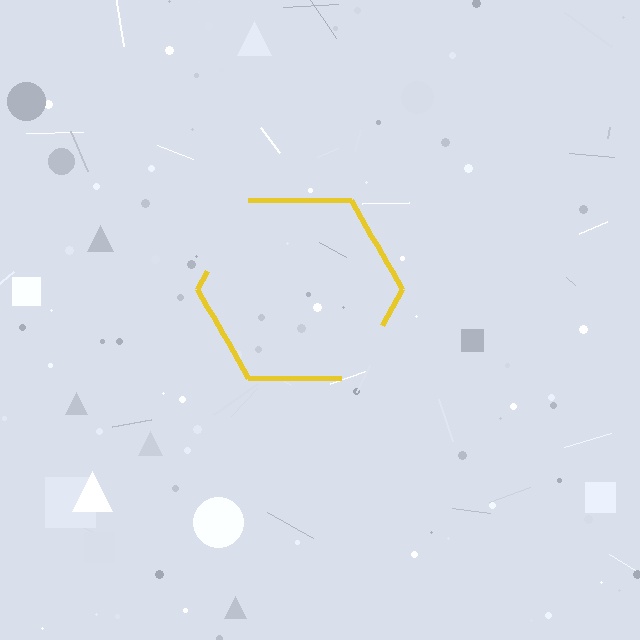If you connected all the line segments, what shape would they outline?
They would outline a hexagon.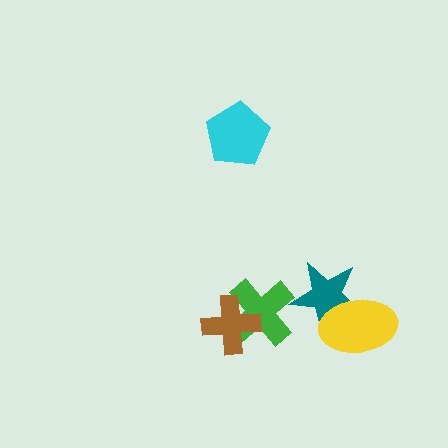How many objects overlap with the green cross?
1 object overlaps with the green cross.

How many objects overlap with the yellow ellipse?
1 object overlaps with the yellow ellipse.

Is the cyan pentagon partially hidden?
No, no other shape covers it.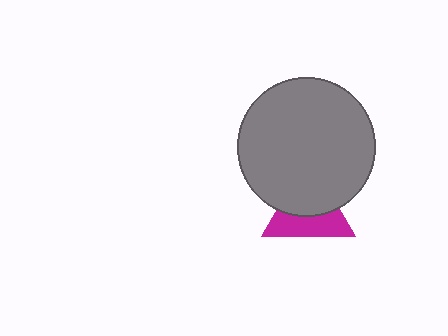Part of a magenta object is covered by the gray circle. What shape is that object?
It is a triangle.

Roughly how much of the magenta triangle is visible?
About half of it is visible (roughly 48%).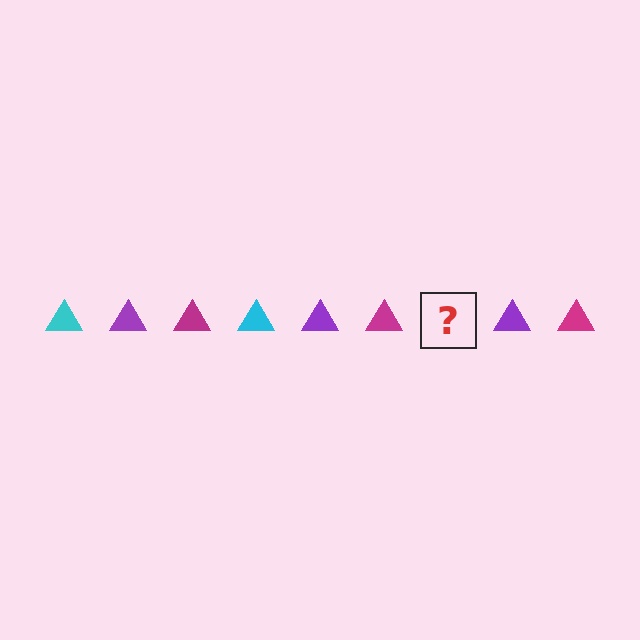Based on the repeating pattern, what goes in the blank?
The blank should be a cyan triangle.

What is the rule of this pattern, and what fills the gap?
The rule is that the pattern cycles through cyan, purple, magenta triangles. The gap should be filled with a cyan triangle.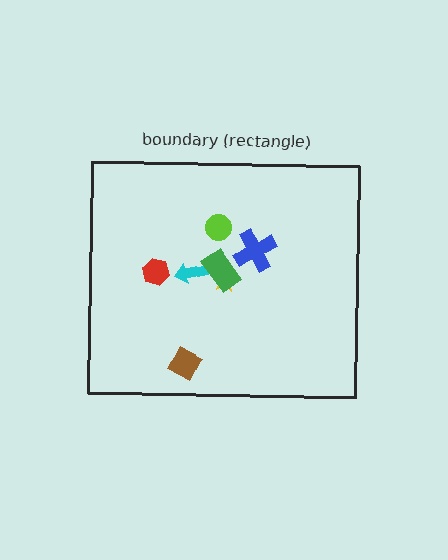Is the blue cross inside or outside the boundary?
Inside.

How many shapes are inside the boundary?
7 inside, 0 outside.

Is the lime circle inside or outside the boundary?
Inside.